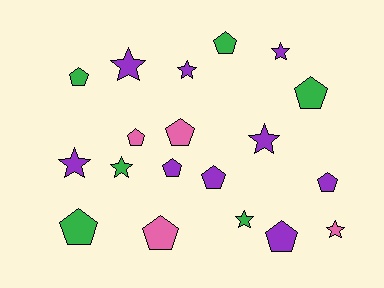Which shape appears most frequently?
Pentagon, with 11 objects.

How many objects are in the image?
There are 19 objects.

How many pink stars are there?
There is 1 pink star.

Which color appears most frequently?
Purple, with 9 objects.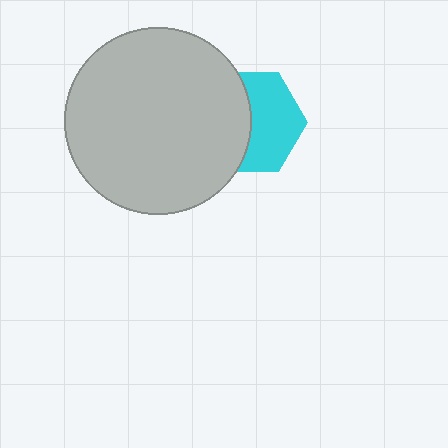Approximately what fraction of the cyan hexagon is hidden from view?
Roughly 47% of the cyan hexagon is hidden behind the light gray circle.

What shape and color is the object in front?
The object in front is a light gray circle.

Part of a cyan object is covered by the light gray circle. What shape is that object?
It is a hexagon.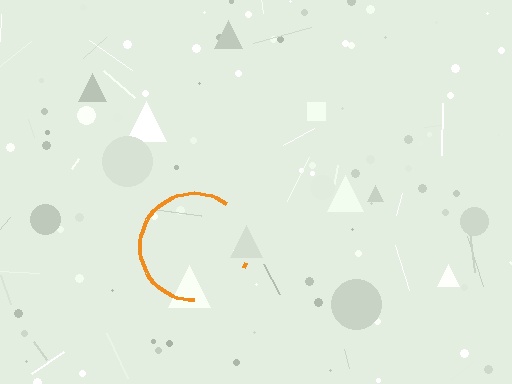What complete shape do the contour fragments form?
The contour fragments form a circle.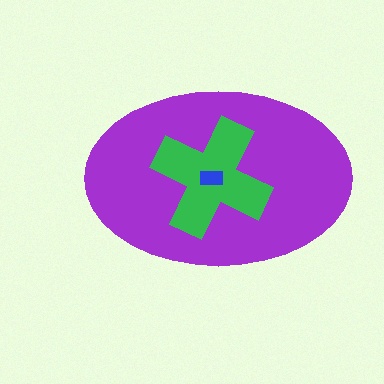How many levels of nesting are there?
3.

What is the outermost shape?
The purple ellipse.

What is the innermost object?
The blue rectangle.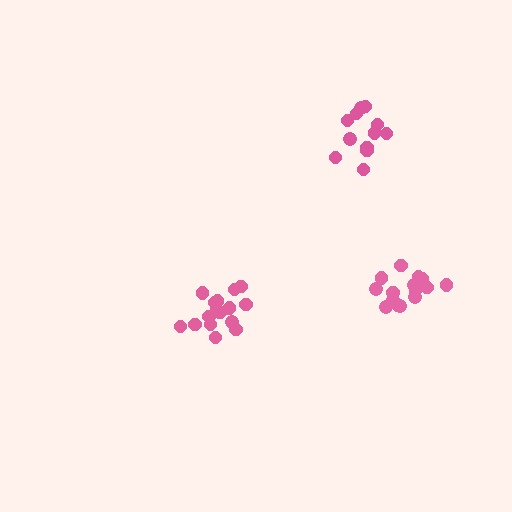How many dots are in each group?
Group 1: 16 dots, Group 2: 17 dots, Group 3: 12 dots (45 total).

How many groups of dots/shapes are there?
There are 3 groups.